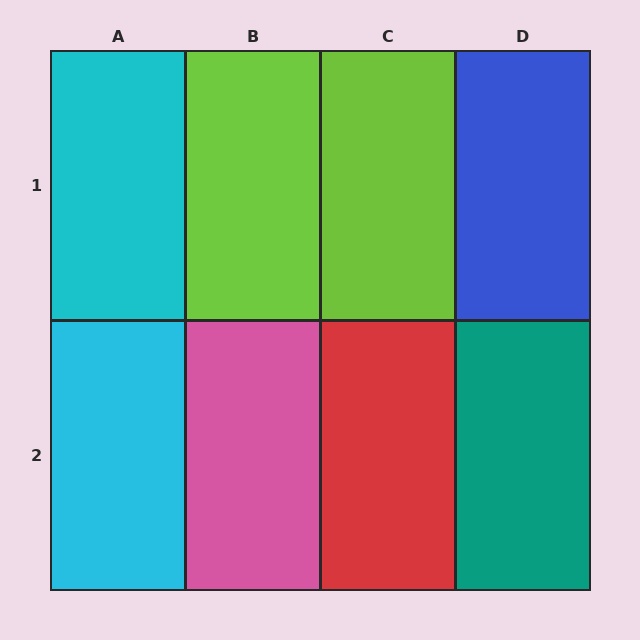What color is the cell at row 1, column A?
Cyan.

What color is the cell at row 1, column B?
Lime.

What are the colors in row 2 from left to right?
Cyan, pink, red, teal.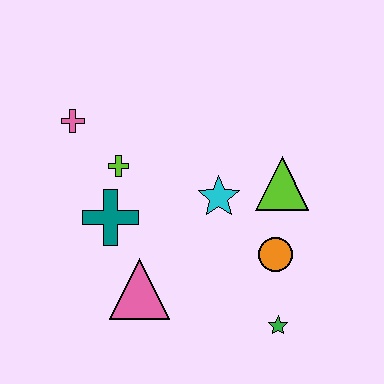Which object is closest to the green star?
The orange circle is closest to the green star.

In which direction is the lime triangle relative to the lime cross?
The lime triangle is to the right of the lime cross.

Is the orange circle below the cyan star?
Yes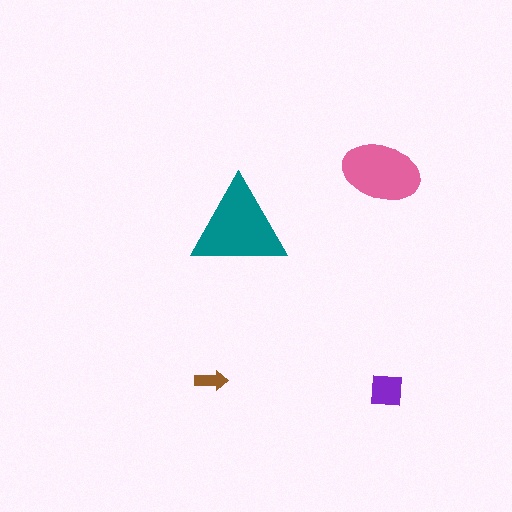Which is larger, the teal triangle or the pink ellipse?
The teal triangle.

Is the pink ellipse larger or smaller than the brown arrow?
Larger.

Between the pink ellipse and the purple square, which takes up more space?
The pink ellipse.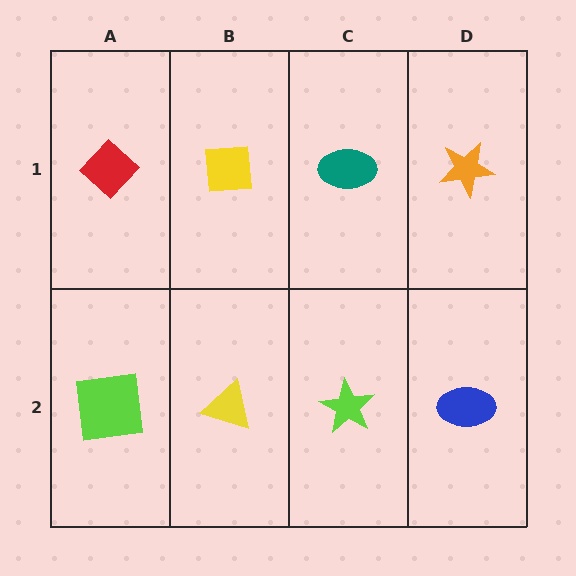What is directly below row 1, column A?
A lime square.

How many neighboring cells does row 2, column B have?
3.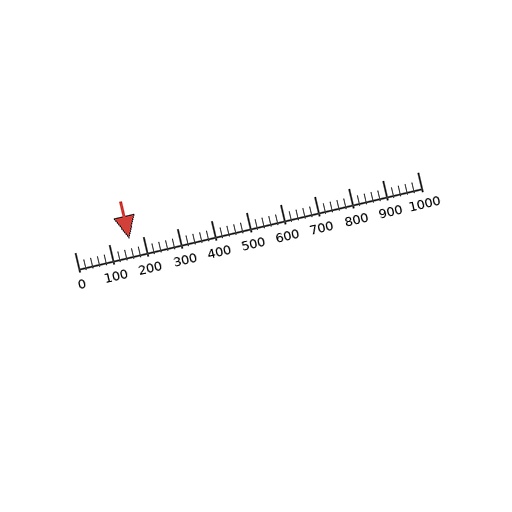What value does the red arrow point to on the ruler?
The red arrow points to approximately 161.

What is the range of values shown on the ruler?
The ruler shows values from 0 to 1000.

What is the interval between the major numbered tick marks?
The major tick marks are spaced 100 units apart.